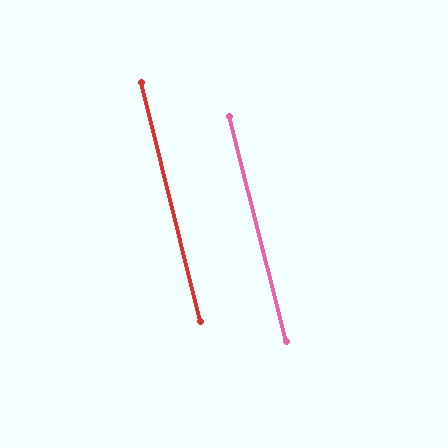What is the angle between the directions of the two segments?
Approximately 1 degree.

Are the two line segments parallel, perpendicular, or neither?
Parallel — their directions differ by only 0.5°.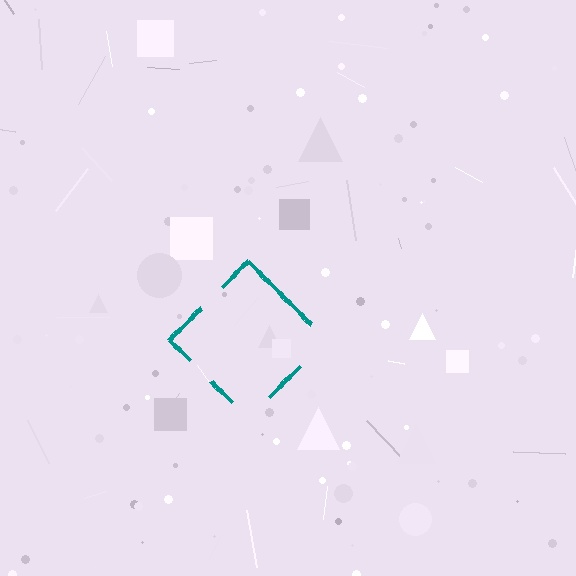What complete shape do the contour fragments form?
The contour fragments form a diamond.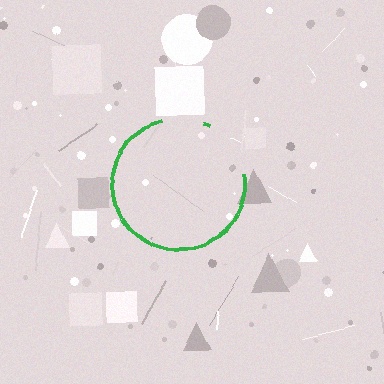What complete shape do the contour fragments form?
The contour fragments form a circle.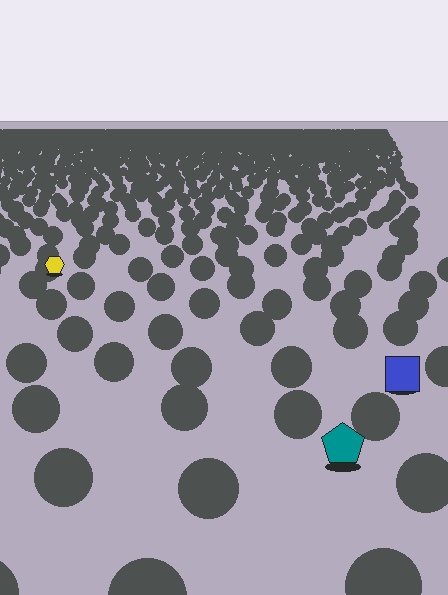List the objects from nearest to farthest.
From nearest to farthest: the teal pentagon, the blue square, the yellow hexagon.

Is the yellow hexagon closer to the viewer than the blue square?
No. The blue square is closer — you can tell from the texture gradient: the ground texture is coarser near it.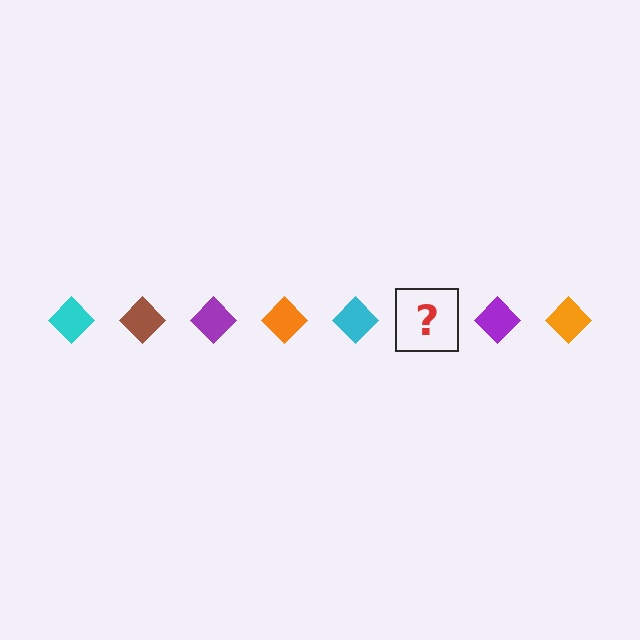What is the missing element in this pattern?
The missing element is a brown diamond.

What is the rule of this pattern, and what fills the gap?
The rule is that the pattern cycles through cyan, brown, purple, orange diamonds. The gap should be filled with a brown diamond.